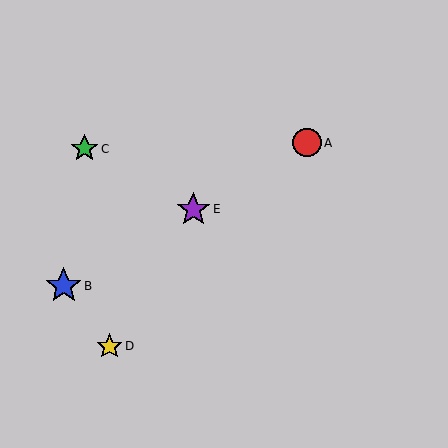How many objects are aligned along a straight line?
3 objects (A, B, E) are aligned along a straight line.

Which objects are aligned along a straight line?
Objects A, B, E are aligned along a straight line.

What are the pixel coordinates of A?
Object A is at (307, 143).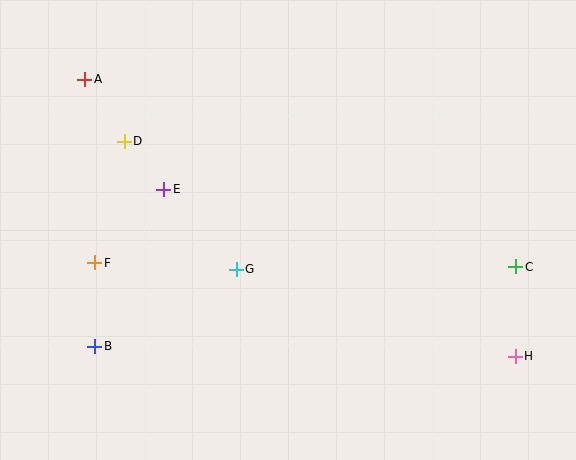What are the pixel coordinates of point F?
Point F is at (95, 263).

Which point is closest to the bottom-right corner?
Point H is closest to the bottom-right corner.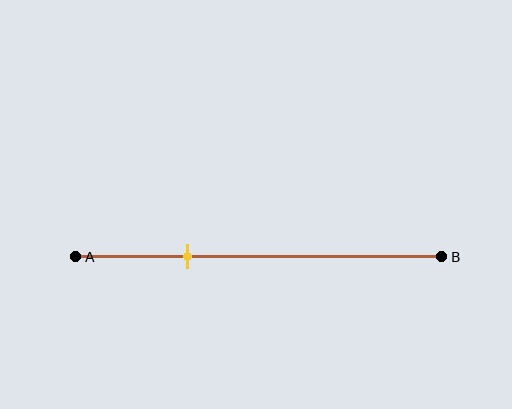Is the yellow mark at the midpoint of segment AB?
No, the mark is at about 30% from A, not at the 50% midpoint.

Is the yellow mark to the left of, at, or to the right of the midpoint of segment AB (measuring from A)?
The yellow mark is to the left of the midpoint of segment AB.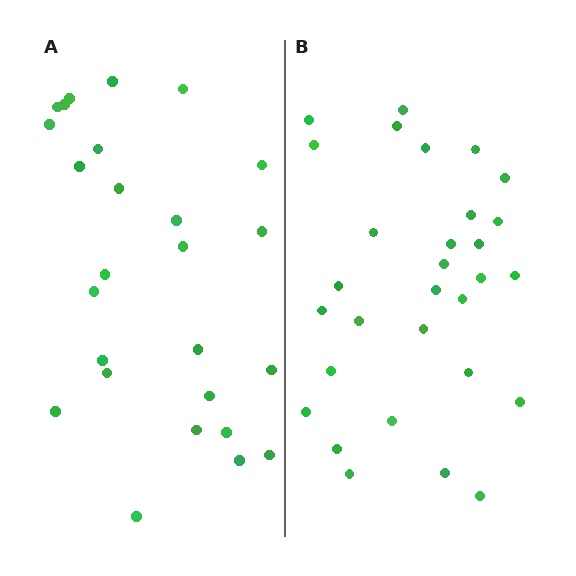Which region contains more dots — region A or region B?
Region B (the right region) has more dots.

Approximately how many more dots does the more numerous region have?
Region B has about 4 more dots than region A.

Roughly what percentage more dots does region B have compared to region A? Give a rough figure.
About 15% more.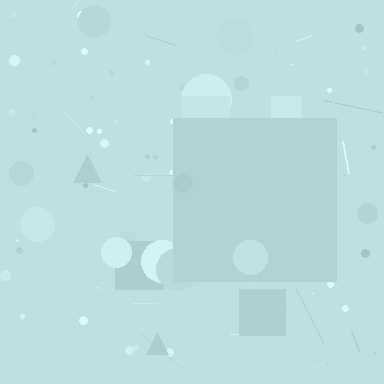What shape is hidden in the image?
A square is hidden in the image.